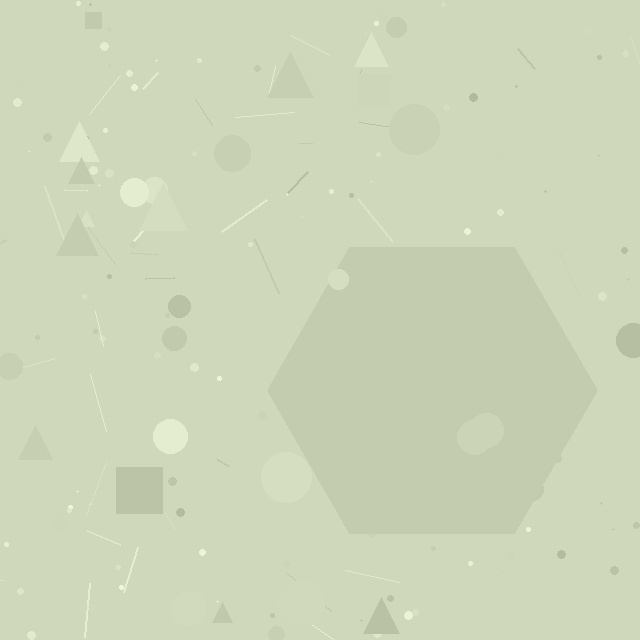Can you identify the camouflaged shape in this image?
The camouflaged shape is a hexagon.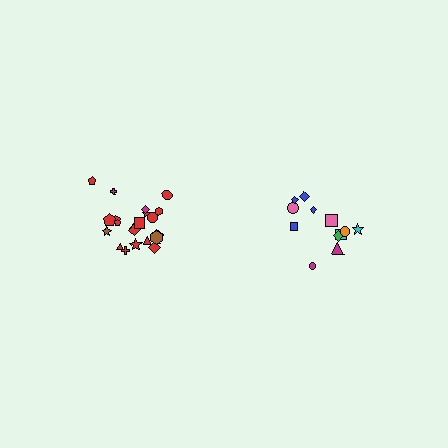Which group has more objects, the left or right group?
The left group.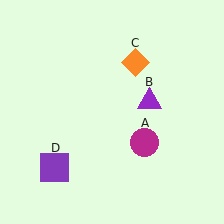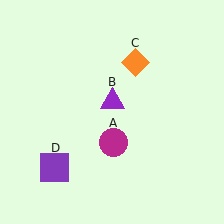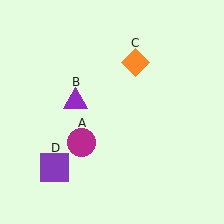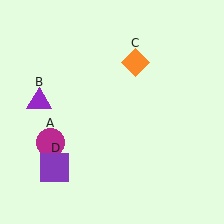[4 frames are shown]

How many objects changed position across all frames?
2 objects changed position: magenta circle (object A), purple triangle (object B).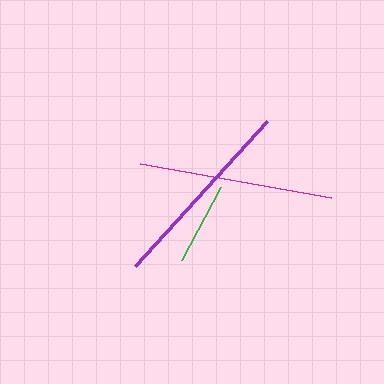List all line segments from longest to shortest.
From longest to shortest: purple, magenta, green.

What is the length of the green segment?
The green segment is approximately 82 pixels long.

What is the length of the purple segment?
The purple segment is approximately 196 pixels long.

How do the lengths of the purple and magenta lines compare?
The purple and magenta lines are approximately the same length.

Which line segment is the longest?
The purple line is the longest at approximately 196 pixels.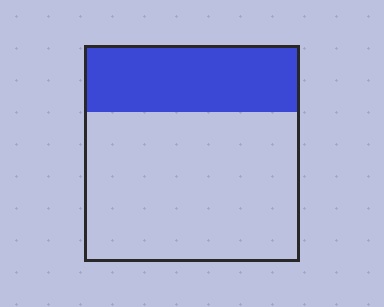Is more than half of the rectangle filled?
No.